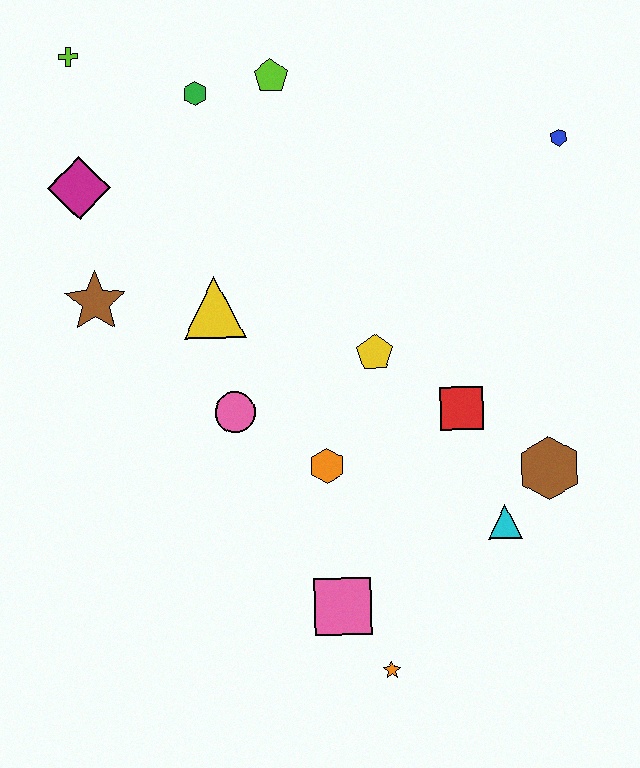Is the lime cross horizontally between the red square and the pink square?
No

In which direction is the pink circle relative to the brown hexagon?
The pink circle is to the left of the brown hexagon.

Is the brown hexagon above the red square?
No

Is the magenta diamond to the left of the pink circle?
Yes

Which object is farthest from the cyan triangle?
The lime cross is farthest from the cyan triangle.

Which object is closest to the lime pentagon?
The green hexagon is closest to the lime pentagon.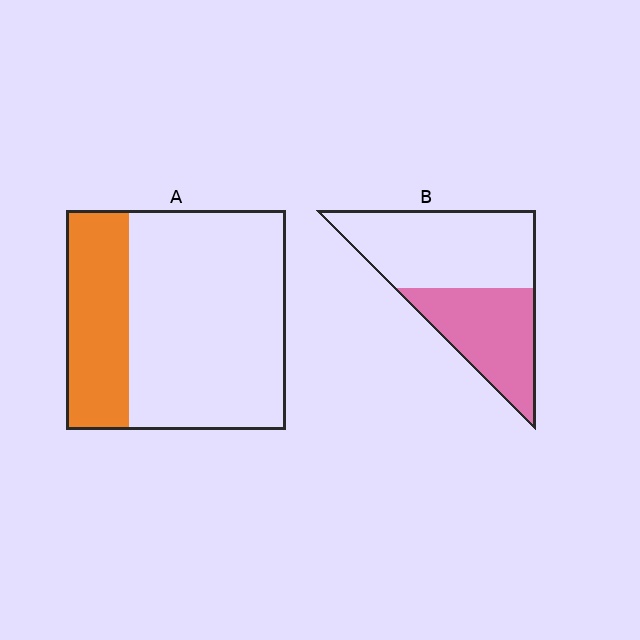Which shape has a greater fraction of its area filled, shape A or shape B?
Shape B.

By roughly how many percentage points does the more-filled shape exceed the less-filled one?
By roughly 15 percentage points (B over A).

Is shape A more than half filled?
No.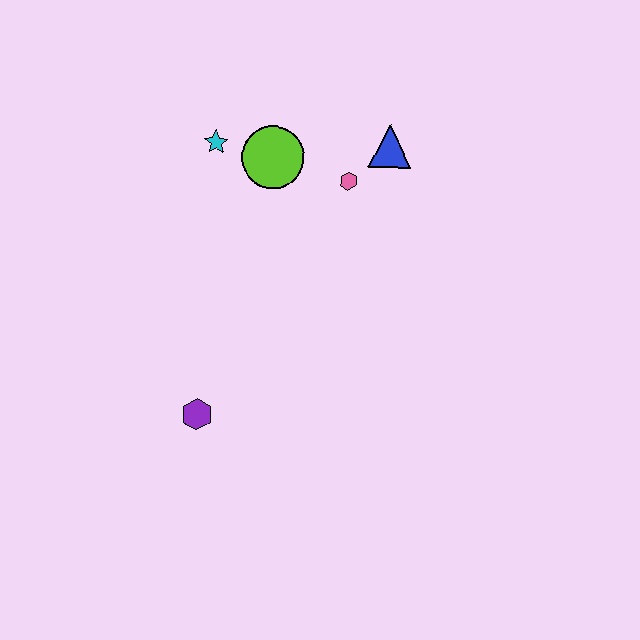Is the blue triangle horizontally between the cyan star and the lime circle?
No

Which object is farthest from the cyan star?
The purple hexagon is farthest from the cyan star.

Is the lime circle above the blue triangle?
No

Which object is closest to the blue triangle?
The pink hexagon is closest to the blue triangle.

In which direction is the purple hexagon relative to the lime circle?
The purple hexagon is below the lime circle.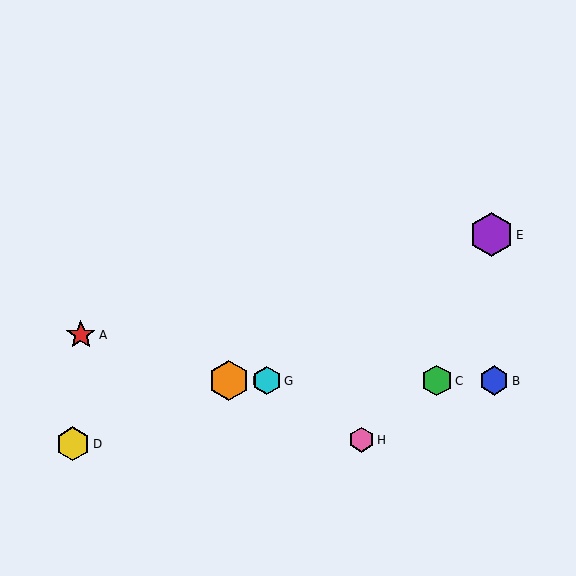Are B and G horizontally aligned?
Yes, both are at y≈381.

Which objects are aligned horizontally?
Objects B, C, F, G are aligned horizontally.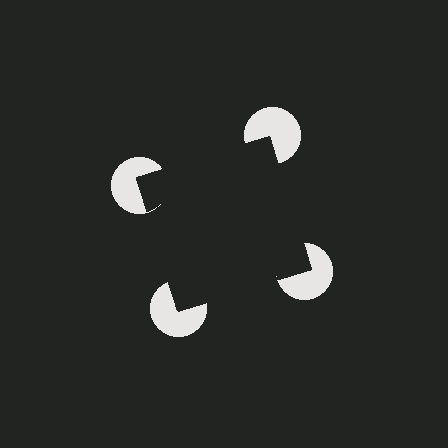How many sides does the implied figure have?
4 sides.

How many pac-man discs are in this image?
There are 4 — one at each vertex of the illusory square.